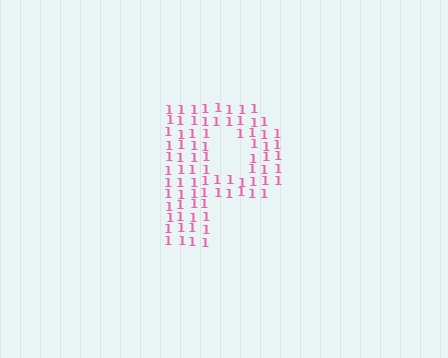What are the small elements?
The small elements are digit 1's.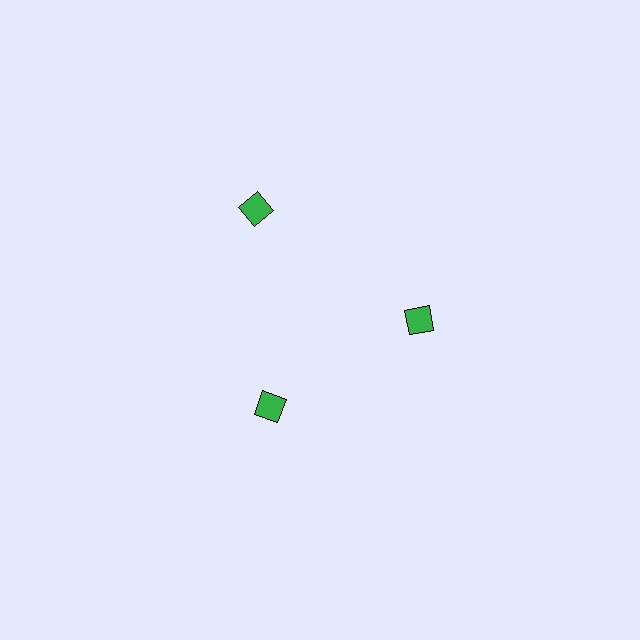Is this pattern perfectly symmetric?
No. The 3 green squares are arranged in a ring, but one element near the 11 o'clock position is pushed outward from the center, breaking the 3-fold rotational symmetry.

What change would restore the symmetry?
The symmetry would be restored by moving it inward, back onto the ring so that all 3 squares sit at equal angles and equal distance from the center.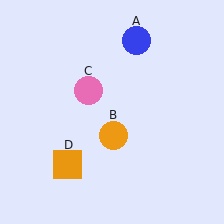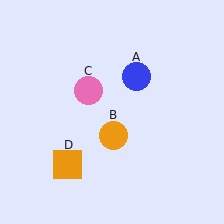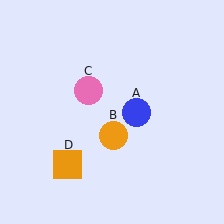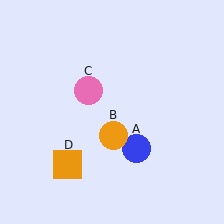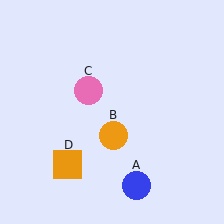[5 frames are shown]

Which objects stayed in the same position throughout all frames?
Orange circle (object B) and pink circle (object C) and orange square (object D) remained stationary.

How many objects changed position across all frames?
1 object changed position: blue circle (object A).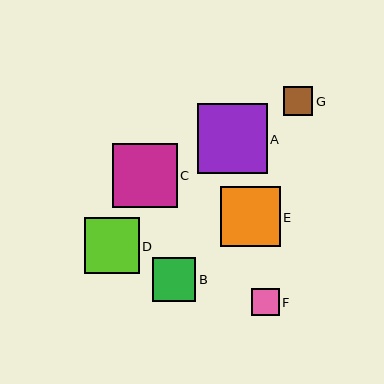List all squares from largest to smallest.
From largest to smallest: A, C, E, D, B, G, F.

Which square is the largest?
Square A is the largest with a size of approximately 70 pixels.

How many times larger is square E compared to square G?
Square E is approximately 2.0 times the size of square G.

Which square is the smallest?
Square F is the smallest with a size of approximately 27 pixels.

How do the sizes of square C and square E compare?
Square C and square E are approximately the same size.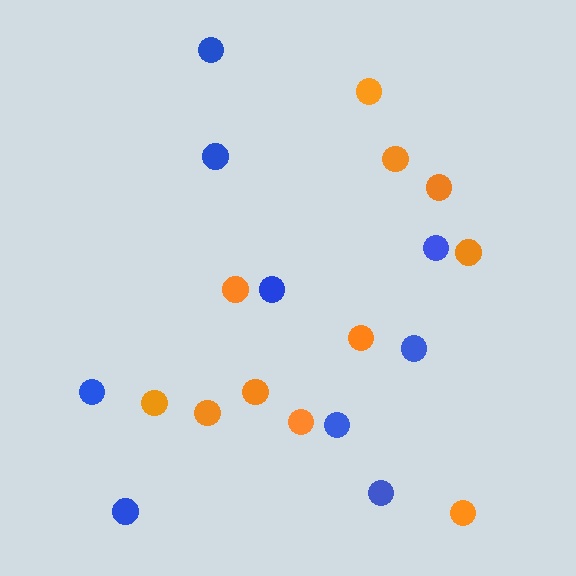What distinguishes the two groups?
There are 2 groups: one group of orange circles (11) and one group of blue circles (9).